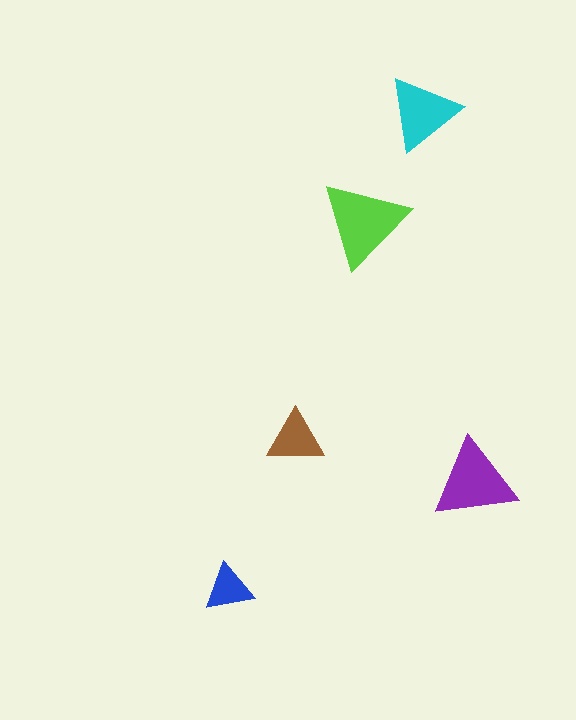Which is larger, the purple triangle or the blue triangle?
The purple one.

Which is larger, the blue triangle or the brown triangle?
The brown one.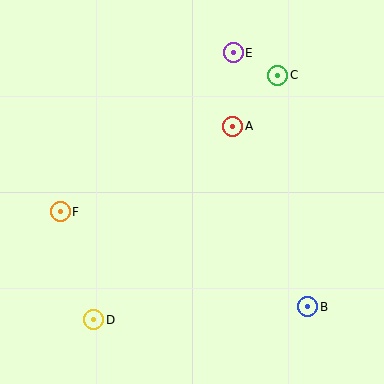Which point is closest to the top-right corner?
Point C is closest to the top-right corner.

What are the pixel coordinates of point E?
Point E is at (233, 53).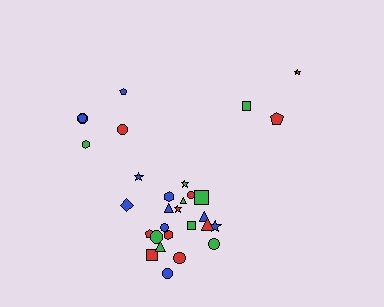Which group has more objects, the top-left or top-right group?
The top-left group.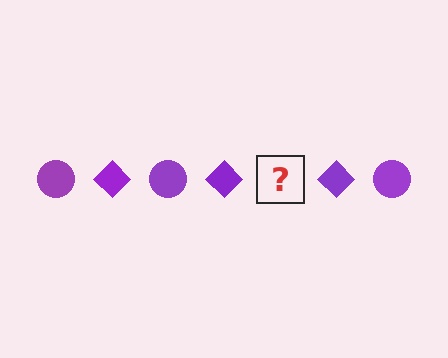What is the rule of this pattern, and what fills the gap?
The rule is that the pattern cycles through circle, diamond shapes in purple. The gap should be filled with a purple circle.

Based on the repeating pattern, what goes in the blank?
The blank should be a purple circle.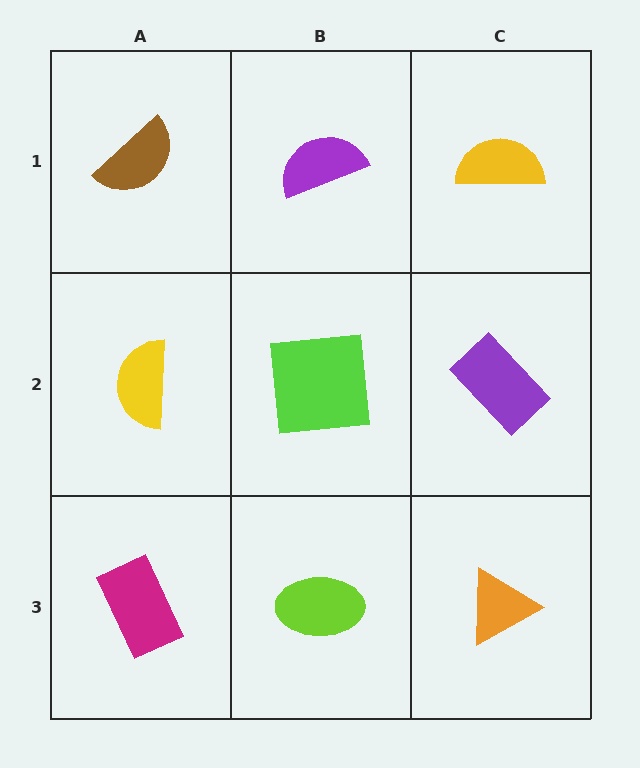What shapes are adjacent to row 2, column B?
A purple semicircle (row 1, column B), a lime ellipse (row 3, column B), a yellow semicircle (row 2, column A), a purple rectangle (row 2, column C).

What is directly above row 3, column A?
A yellow semicircle.